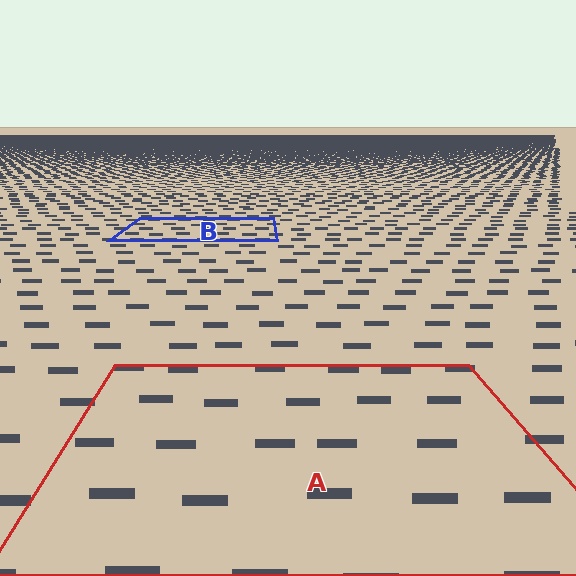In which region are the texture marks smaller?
The texture marks are smaller in region B, because it is farther away.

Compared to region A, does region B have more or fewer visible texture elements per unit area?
Region B has more texture elements per unit area — they are packed more densely because it is farther away.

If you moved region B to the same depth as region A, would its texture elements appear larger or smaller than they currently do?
They would appear larger. At a closer depth, the same texture elements are projected at a bigger on-screen size.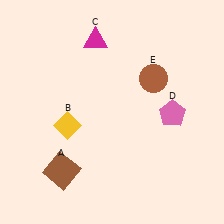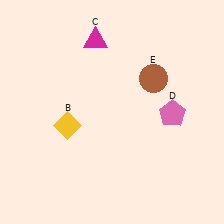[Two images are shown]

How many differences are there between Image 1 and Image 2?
There is 1 difference between the two images.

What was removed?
The brown square (A) was removed in Image 2.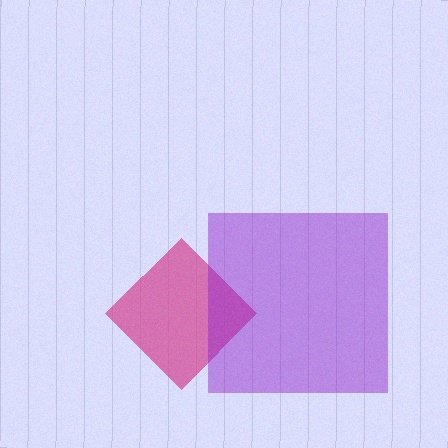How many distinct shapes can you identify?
There are 2 distinct shapes: a magenta diamond, a purple square.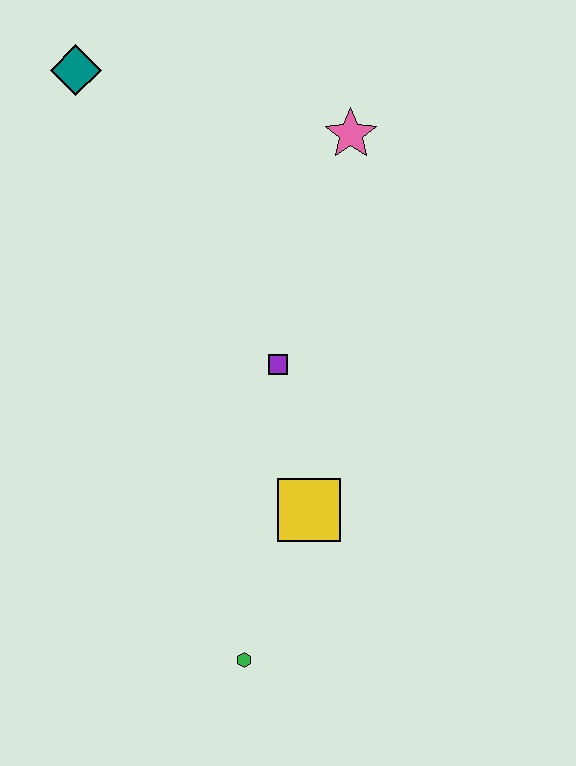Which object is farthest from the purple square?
The teal diamond is farthest from the purple square.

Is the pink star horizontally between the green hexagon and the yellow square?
No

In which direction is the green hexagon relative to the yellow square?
The green hexagon is below the yellow square.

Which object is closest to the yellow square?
The purple square is closest to the yellow square.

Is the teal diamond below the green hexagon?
No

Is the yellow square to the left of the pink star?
Yes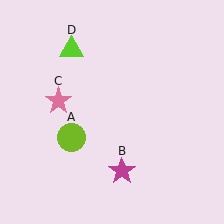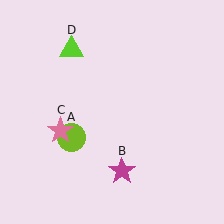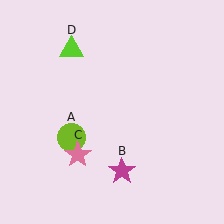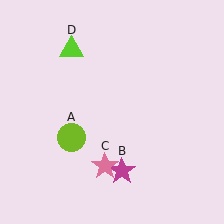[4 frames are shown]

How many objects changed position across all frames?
1 object changed position: pink star (object C).